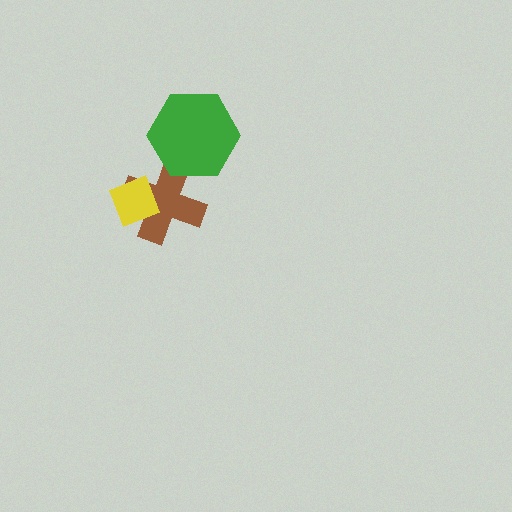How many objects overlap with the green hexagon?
1 object overlaps with the green hexagon.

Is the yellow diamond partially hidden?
No, no other shape covers it.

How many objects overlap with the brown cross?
2 objects overlap with the brown cross.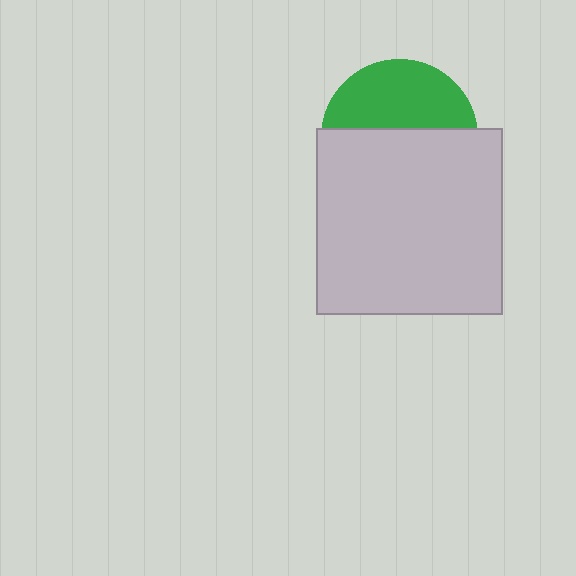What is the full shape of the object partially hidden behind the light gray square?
The partially hidden object is a green circle.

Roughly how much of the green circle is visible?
A small part of it is visible (roughly 42%).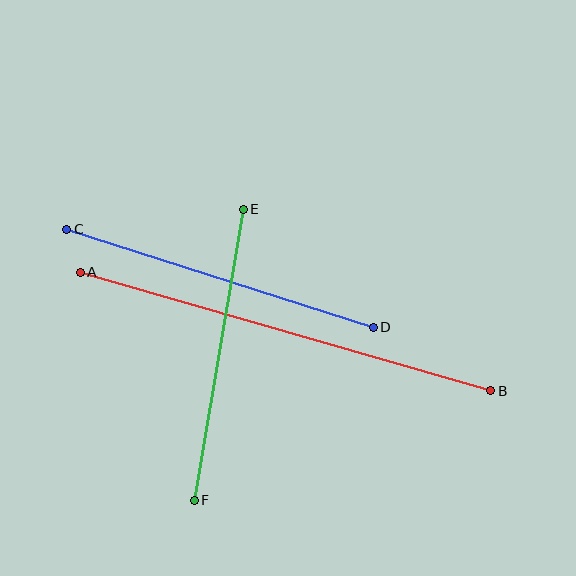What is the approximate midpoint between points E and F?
The midpoint is at approximately (219, 355) pixels.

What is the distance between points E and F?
The distance is approximately 295 pixels.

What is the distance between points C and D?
The distance is approximately 322 pixels.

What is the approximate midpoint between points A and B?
The midpoint is at approximately (285, 331) pixels.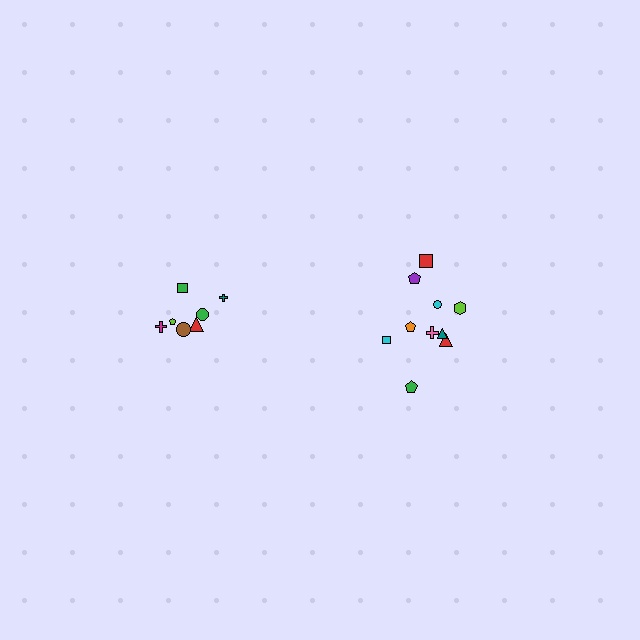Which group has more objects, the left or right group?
The right group.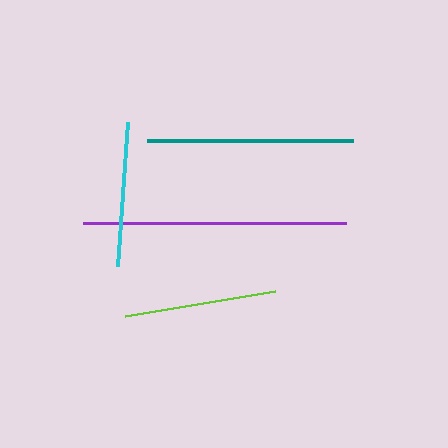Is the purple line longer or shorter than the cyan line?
The purple line is longer than the cyan line.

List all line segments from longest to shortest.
From longest to shortest: purple, teal, lime, cyan.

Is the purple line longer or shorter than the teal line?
The purple line is longer than the teal line.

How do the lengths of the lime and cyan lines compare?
The lime and cyan lines are approximately the same length.